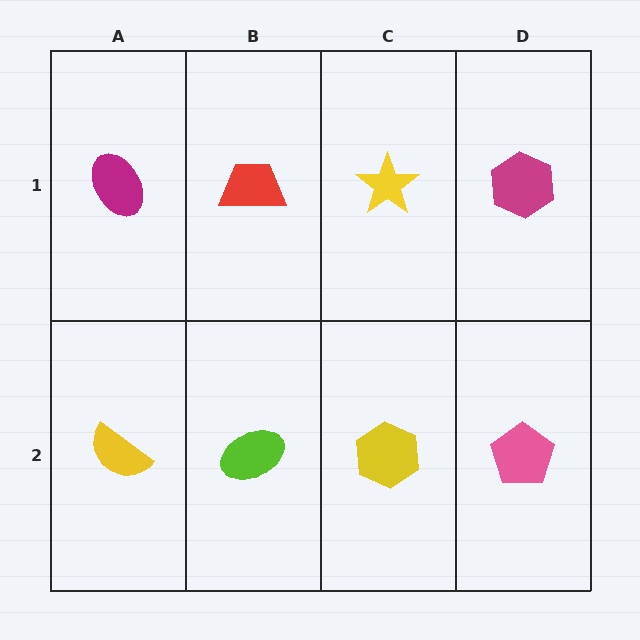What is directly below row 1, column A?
A yellow semicircle.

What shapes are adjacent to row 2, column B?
A red trapezoid (row 1, column B), a yellow semicircle (row 2, column A), a yellow hexagon (row 2, column C).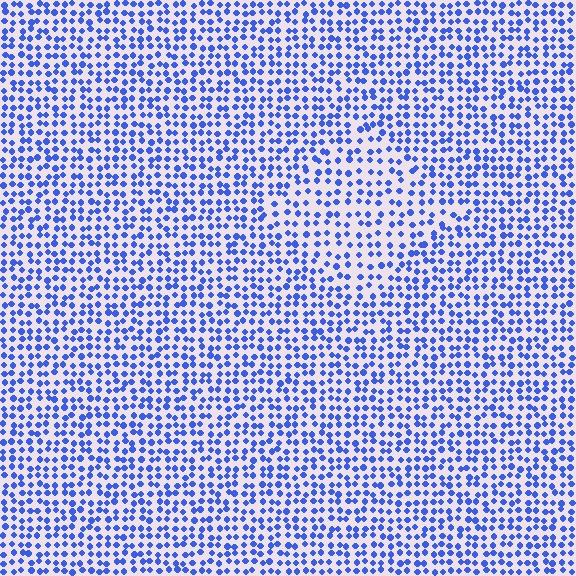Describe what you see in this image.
The image contains small blue elements arranged at two different densities. A diamond-shaped region is visible where the elements are less densely packed than the surrounding area.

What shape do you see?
I see a diamond.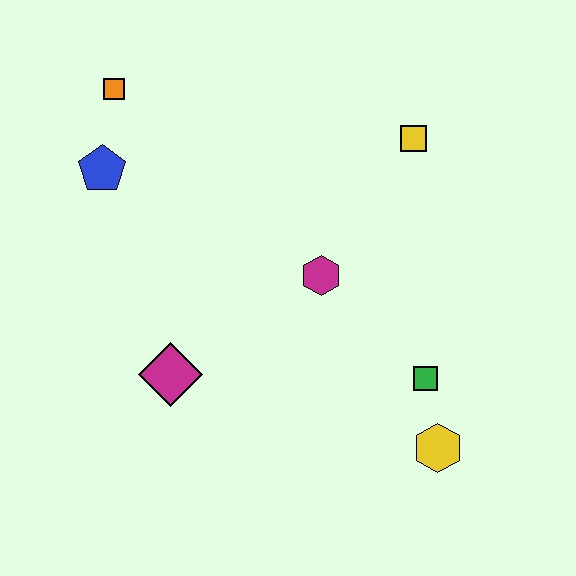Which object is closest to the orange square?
The blue pentagon is closest to the orange square.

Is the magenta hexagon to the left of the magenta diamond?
No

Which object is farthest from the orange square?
The yellow hexagon is farthest from the orange square.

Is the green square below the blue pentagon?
Yes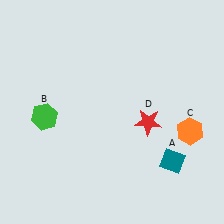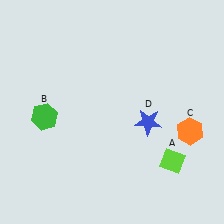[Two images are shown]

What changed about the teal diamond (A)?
In Image 1, A is teal. In Image 2, it changed to lime.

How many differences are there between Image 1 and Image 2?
There are 2 differences between the two images.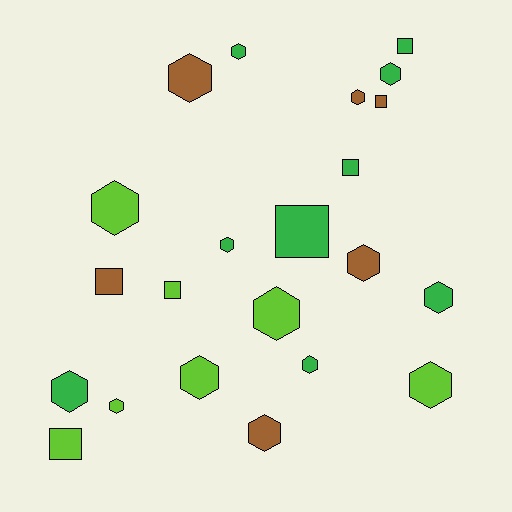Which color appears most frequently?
Green, with 9 objects.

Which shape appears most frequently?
Hexagon, with 15 objects.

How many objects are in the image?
There are 22 objects.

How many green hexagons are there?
There are 6 green hexagons.